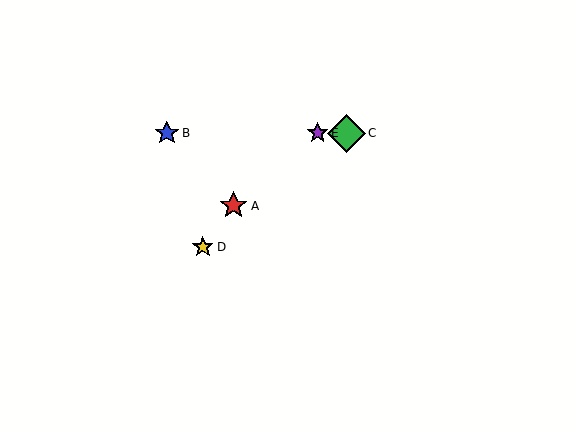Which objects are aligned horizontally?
Objects B, C, E are aligned horizontally.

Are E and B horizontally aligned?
Yes, both are at y≈133.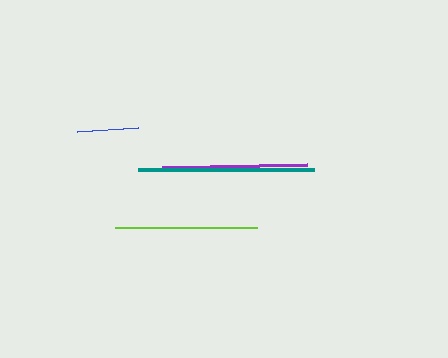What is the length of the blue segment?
The blue segment is approximately 62 pixels long.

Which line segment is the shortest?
The blue line is the shortest at approximately 62 pixels.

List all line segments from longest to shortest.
From longest to shortest: teal, purple, lime, blue.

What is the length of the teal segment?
The teal segment is approximately 177 pixels long.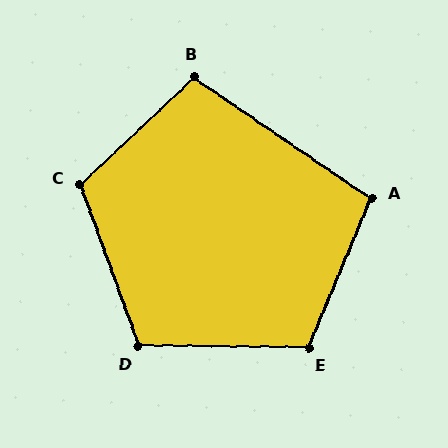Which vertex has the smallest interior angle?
A, at approximately 102 degrees.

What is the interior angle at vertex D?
Approximately 110 degrees (obtuse).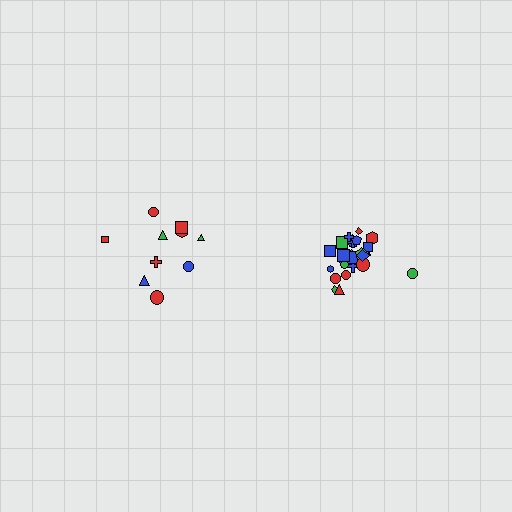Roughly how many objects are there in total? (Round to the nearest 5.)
Roughly 35 objects in total.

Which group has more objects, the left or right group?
The right group.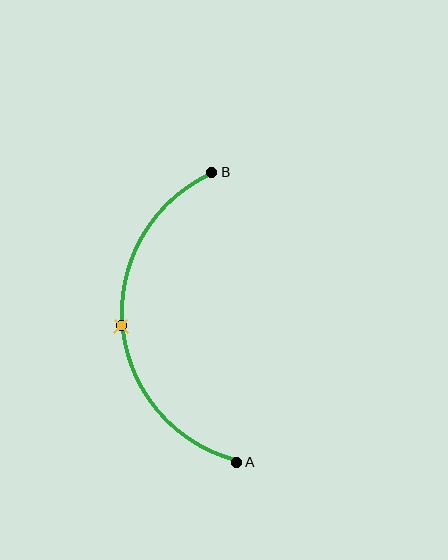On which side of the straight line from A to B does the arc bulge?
The arc bulges to the left of the straight line connecting A and B.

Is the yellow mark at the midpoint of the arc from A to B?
Yes. The yellow mark lies on the arc at equal arc-length from both A and B — it is the arc midpoint.